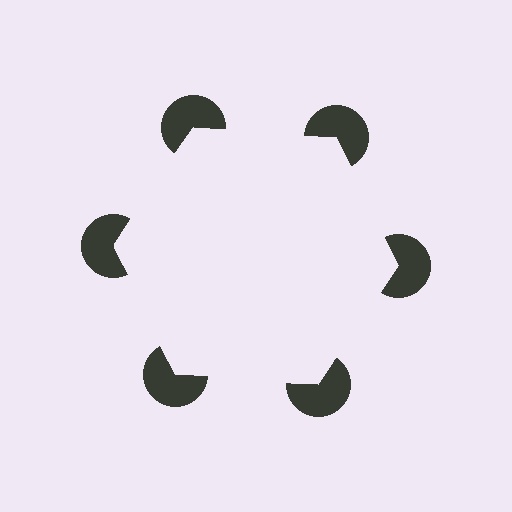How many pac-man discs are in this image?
There are 6 — one at each vertex of the illusory hexagon.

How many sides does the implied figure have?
6 sides.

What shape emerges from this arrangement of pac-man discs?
An illusory hexagon — its edges are inferred from the aligned wedge cuts in the pac-man discs, not physically drawn.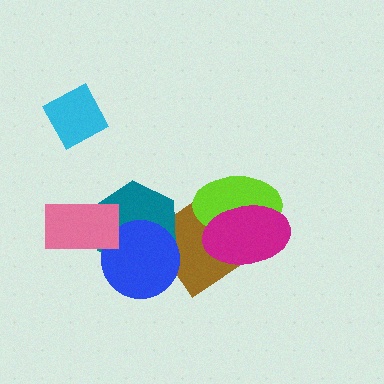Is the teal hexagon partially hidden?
Yes, it is partially covered by another shape.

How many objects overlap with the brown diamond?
4 objects overlap with the brown diamond.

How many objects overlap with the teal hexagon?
3 objects overlap with the teal hexagon.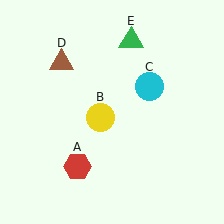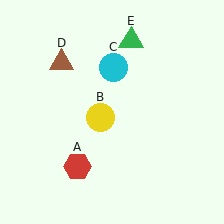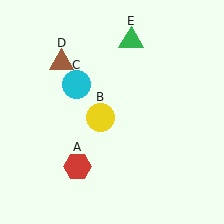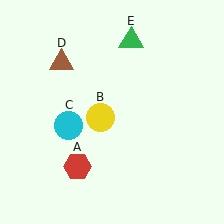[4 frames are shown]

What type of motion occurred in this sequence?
The cyan circle (object C) rotated counterclockwise around the center of the scene.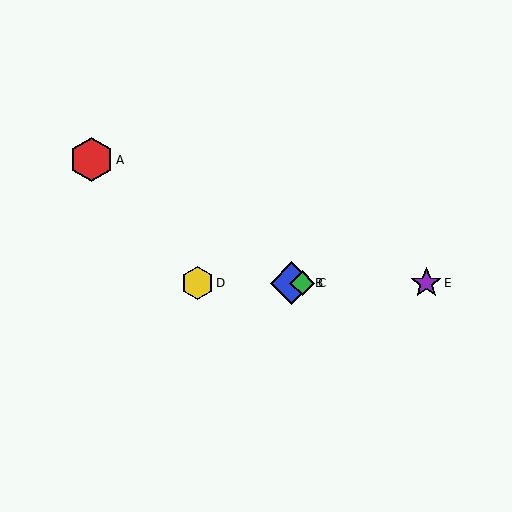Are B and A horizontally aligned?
No, B is at y≈283 and A is at y≈160.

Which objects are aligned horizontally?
Objects B, C, D, E are aligned horizontally.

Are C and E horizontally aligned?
Yes, both are at y≈283.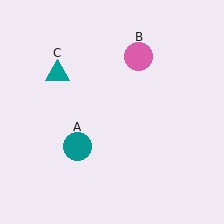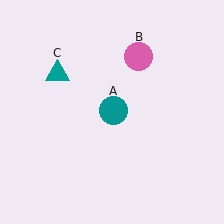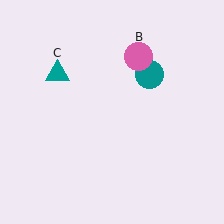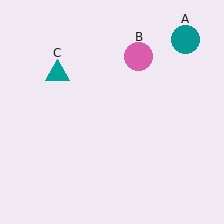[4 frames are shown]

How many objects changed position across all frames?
1 object changed position: teal circle (object A).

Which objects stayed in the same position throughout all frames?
Pink circle (object B) and teal triangle (object C) remained stationary.